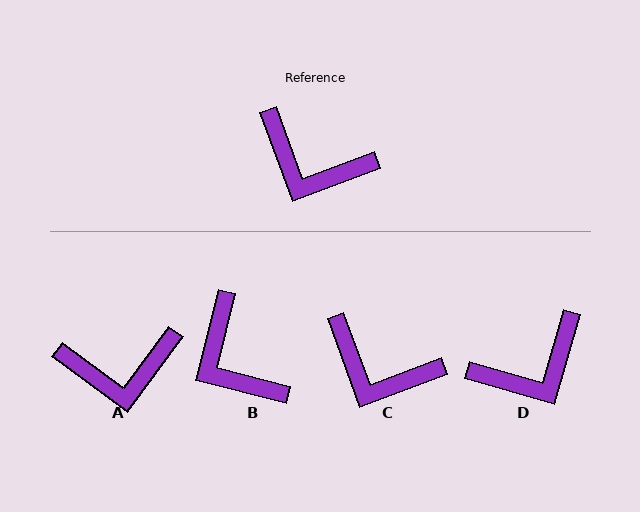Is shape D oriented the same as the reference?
No, it is off by about 54 degrees.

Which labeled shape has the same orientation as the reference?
C.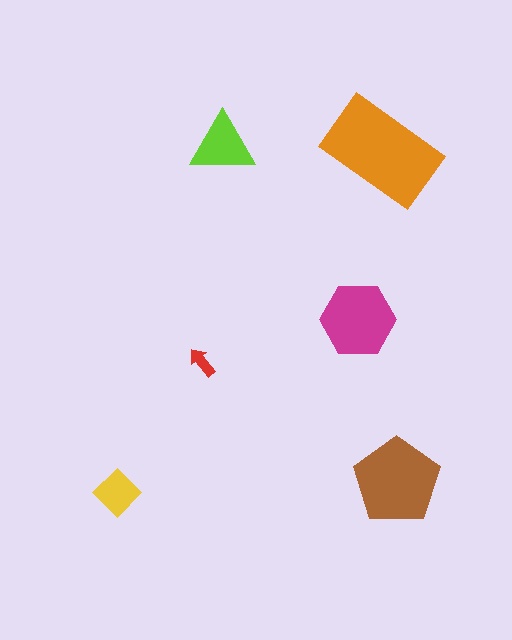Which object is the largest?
The orange rectangle.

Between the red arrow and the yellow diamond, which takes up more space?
The yellow diamond.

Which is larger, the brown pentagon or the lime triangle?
The brown pentagon.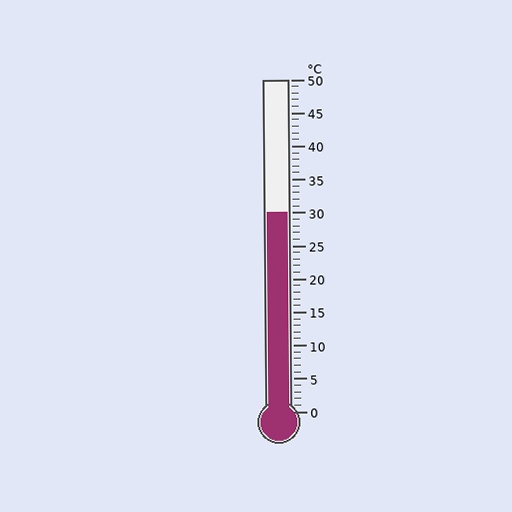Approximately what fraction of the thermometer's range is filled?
The thermometer is filled to approximately 60% of its range.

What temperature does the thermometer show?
The thermometer shows approximately 30°C.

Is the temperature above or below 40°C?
The temperature is below 40°C.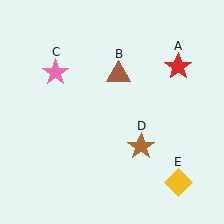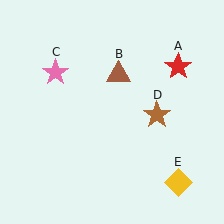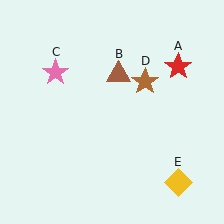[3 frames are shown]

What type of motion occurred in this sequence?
The brown star (object D) rotated counterclockwise around the center of the scene.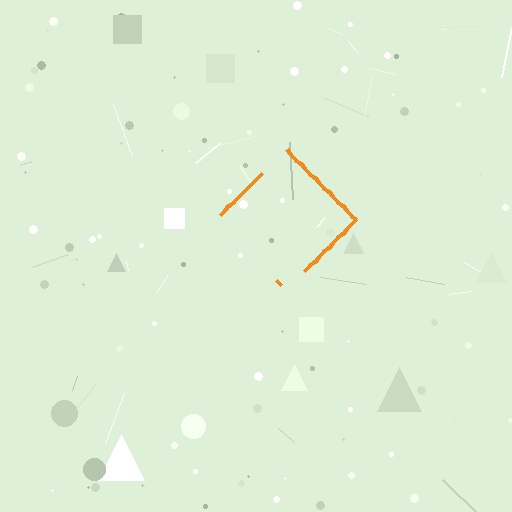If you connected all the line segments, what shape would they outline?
They would outline a diamond.